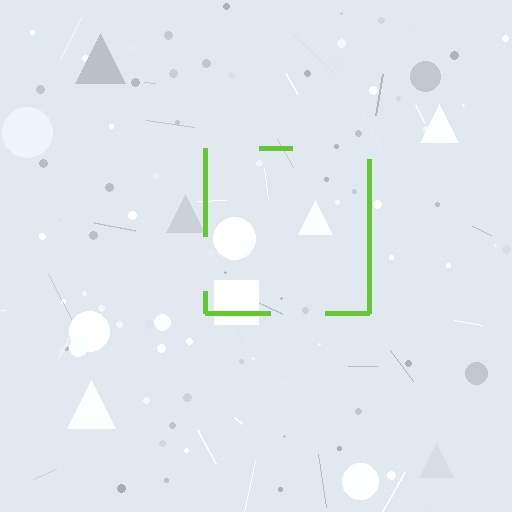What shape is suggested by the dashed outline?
The dashed outline suggests a square.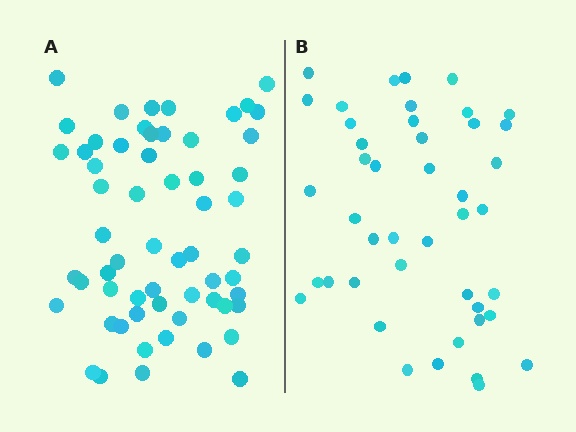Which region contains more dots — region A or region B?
Region A (the left region) has more dots.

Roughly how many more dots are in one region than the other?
Region A has approximately 15 more dots than region B.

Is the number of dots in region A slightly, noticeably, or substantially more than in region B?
Region A has noticeably more, but not dramatically so. The ratio is roughly 1.4 to 1.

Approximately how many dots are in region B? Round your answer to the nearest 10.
About 40 dots. (The exact count is 44, which rounds to 40.)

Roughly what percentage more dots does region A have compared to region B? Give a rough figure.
About 35% more.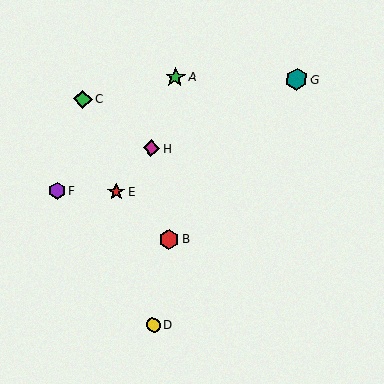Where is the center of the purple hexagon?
The center of the purple hexagon is at (57, 191).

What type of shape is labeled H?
Shape H is a magenta diamond.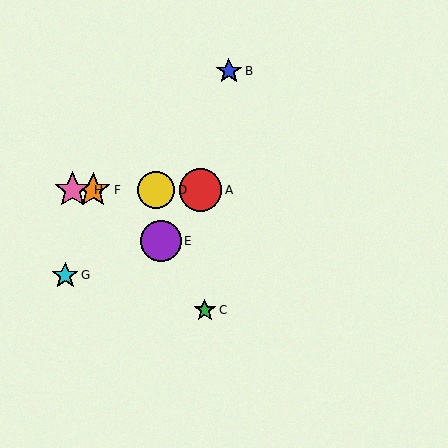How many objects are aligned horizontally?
4 objects (A, D, F, H) are aligned horizontally.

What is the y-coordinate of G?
Object G is at y≈275.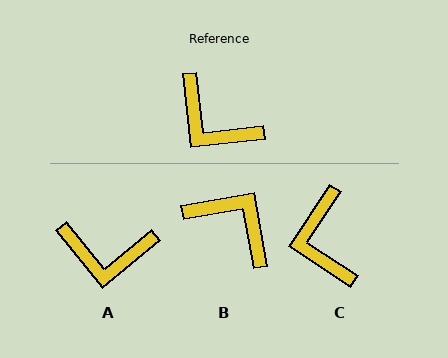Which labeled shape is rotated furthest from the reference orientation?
B, about 177 degrees away.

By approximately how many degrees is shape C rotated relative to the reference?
Approximately 40 degrees clockwise.